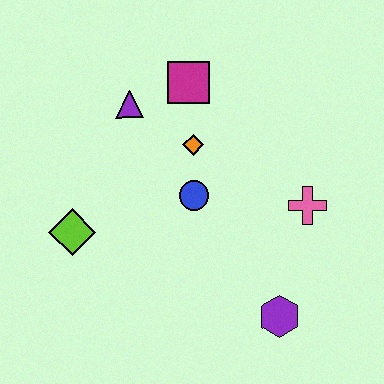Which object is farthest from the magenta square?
The purple hexagon is farthest from the magenta square.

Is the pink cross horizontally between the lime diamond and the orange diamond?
No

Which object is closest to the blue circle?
The orange diamond is closest to the blue circle.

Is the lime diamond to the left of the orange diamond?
Yes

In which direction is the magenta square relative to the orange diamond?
The magenta square is above the orange diamond.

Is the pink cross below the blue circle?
Yes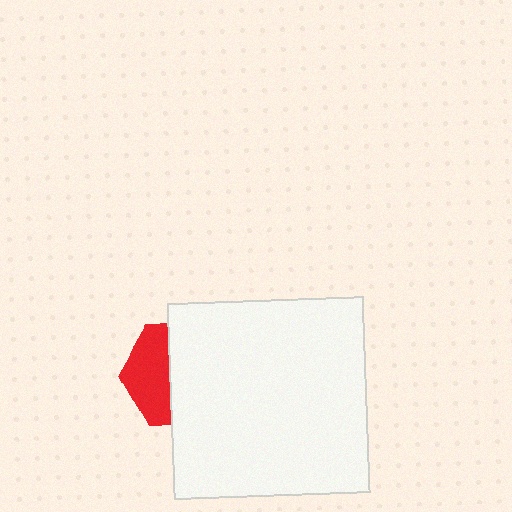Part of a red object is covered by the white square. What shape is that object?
It is a hexagon.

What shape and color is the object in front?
The object in front is a white square.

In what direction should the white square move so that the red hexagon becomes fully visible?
The white square should move right. That is the shortest direction to clear the overlap and leave the red hexagon fully visible.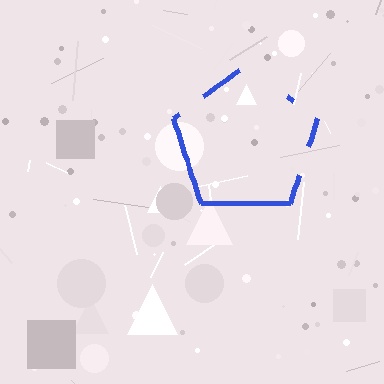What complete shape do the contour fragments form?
The contour fragments form a pentagon.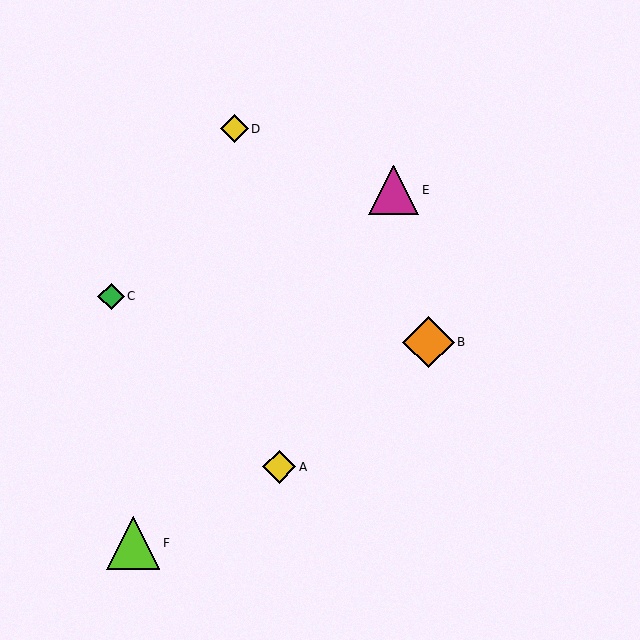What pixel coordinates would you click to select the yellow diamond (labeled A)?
Click at (279, 467) to select the yellow diamond A.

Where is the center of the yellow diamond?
The center of the yellow diamond is at (234, 129).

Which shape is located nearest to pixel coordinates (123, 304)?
The green diamond (labeled C) at (111, 296) is nearest to that location.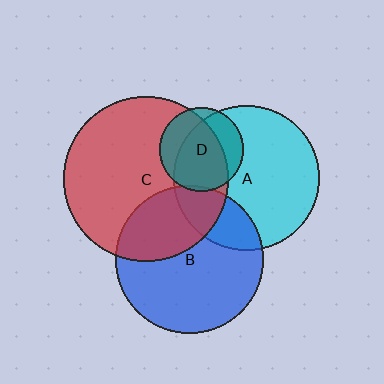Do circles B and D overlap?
Yes.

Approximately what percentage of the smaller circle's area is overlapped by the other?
Approximately 5%.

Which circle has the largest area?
Circle C (red).